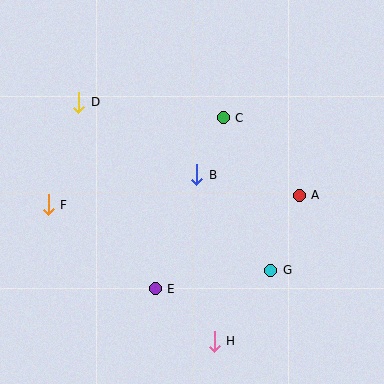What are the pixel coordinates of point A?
Point A is at (299, 195).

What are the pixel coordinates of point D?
Point D is at (79, 102).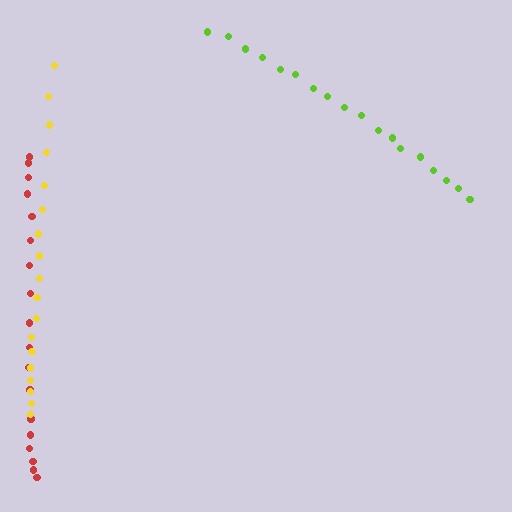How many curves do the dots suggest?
There are 3 distinct paths.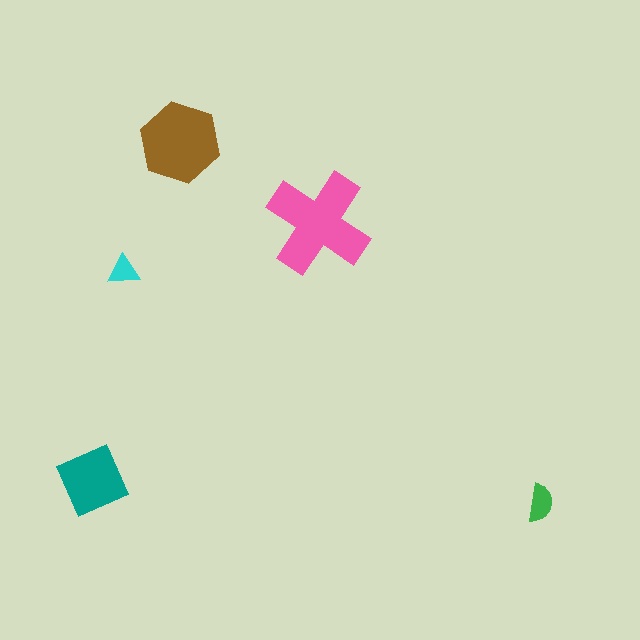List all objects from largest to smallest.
The pink cross, the brown hexagon, the teal square, the green semicircle, the cyan triangle.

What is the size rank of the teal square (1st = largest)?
3rd.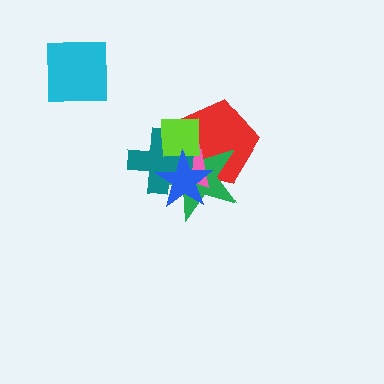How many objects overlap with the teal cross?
5 objects overlap with the teal cross.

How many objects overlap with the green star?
5 objects overlap with the green star.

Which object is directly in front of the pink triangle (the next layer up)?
The teal cross is directly in front of the pink triangle.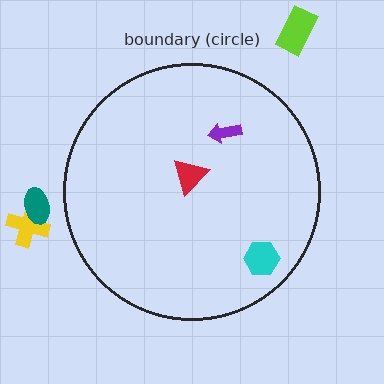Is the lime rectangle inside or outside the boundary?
Outside.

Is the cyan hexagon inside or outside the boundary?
Inside.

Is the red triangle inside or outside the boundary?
Inside.